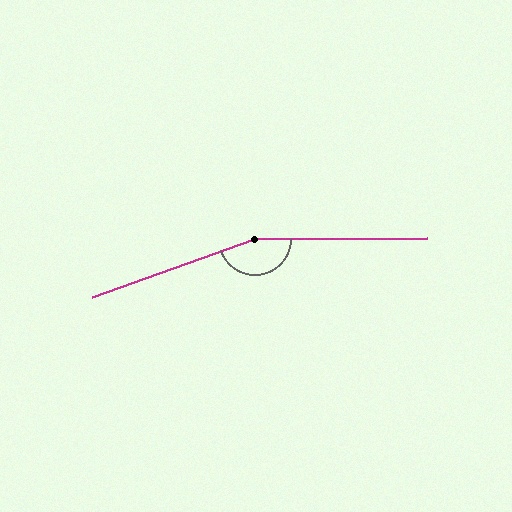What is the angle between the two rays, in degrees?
Approximately 160 degrees.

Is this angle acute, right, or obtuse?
It is obtuse.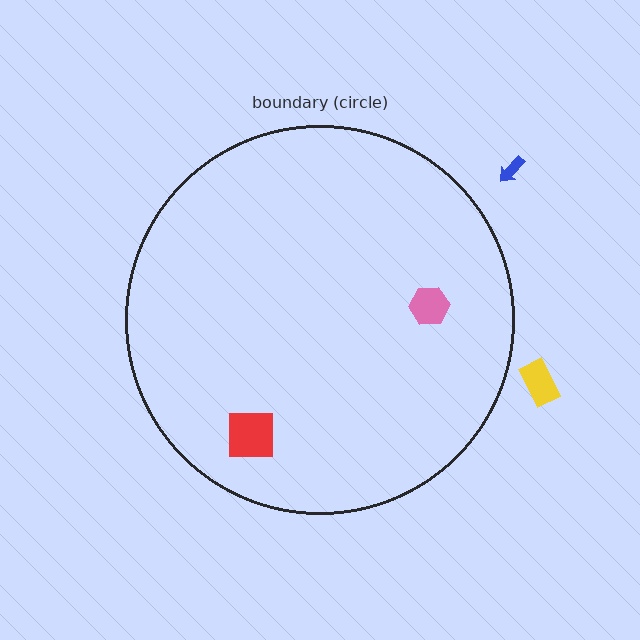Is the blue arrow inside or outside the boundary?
Outside.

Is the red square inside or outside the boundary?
Inside.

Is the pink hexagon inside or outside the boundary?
Inside.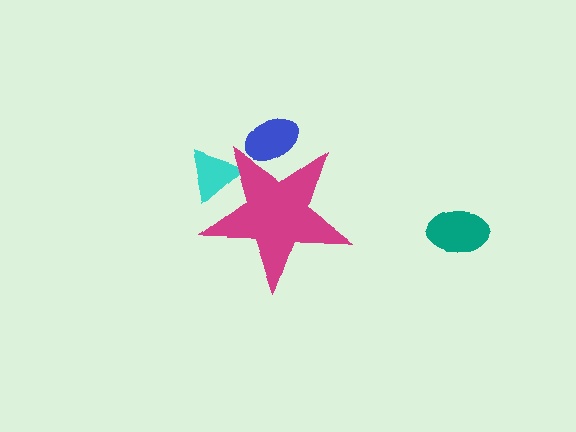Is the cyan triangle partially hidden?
Yes, the cyan triangle is partially hidden behind the magenta star.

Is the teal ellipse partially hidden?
No, the teal ellipse is fully visible.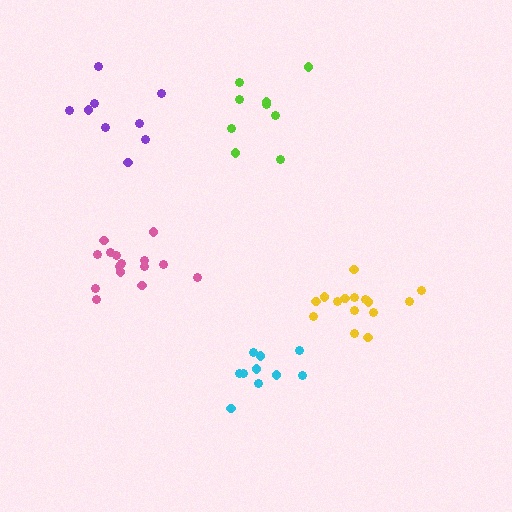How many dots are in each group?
Group 1: 15 dots, Group 2: 9 dots, Group 3: 9 dots, Group 4: 10 dots, Group 5: 15 dots (58 total).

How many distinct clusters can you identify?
There are 5 distinct clusters.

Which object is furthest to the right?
The yellow cluster is rightmost.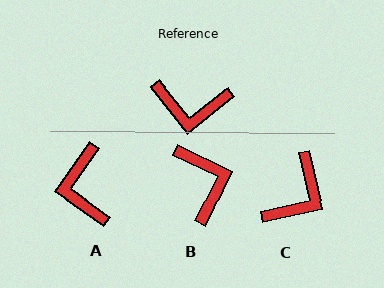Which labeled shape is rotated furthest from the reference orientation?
B, about 115 degrees away.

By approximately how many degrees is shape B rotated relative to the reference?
Approximately 115 degrees counter-clockwise.